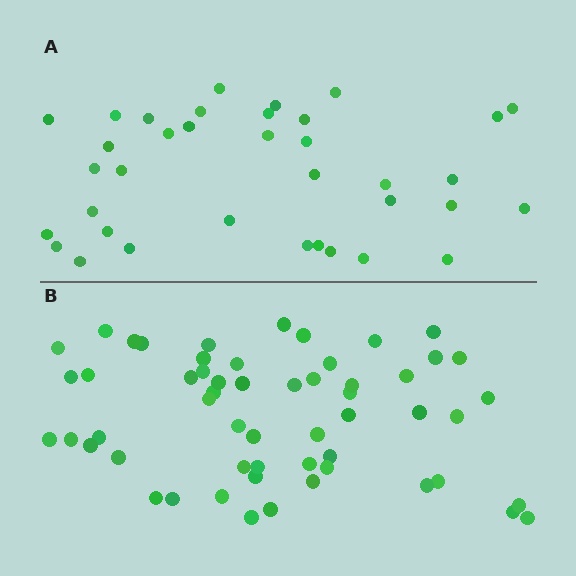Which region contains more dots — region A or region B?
Region B (the bottom region) has more dots.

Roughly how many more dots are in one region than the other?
Region B has approximately 20 more dots than region A.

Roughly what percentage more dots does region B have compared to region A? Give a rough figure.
About 55% more.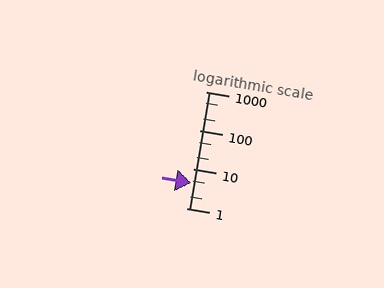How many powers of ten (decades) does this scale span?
The scale spans 3 decades, from 1 to 1000.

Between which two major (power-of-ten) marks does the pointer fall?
The pointer is between 1 and 10.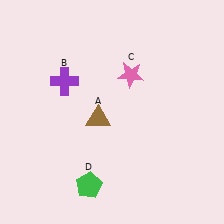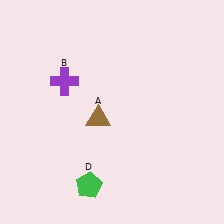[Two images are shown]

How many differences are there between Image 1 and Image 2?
There is 1 difference between the two images.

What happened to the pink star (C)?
The pink star (C) was removed in Image 2. It was in the top-right area of Image 1.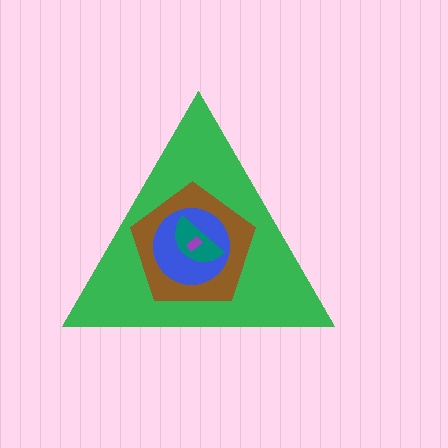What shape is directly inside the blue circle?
The teal semicircle.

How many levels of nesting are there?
5.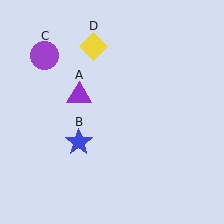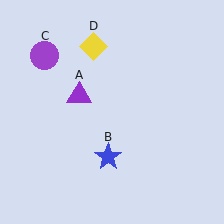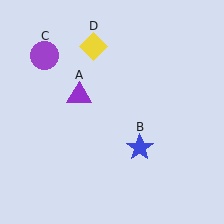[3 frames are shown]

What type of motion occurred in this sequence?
The blue star (object B) rotated counterclockwise around the center of the scene.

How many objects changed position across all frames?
1 object changed position: blue star (object B).